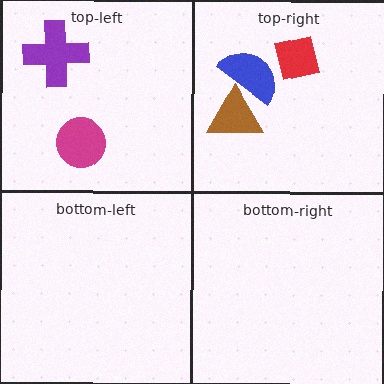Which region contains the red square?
The top-right region.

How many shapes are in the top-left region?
2.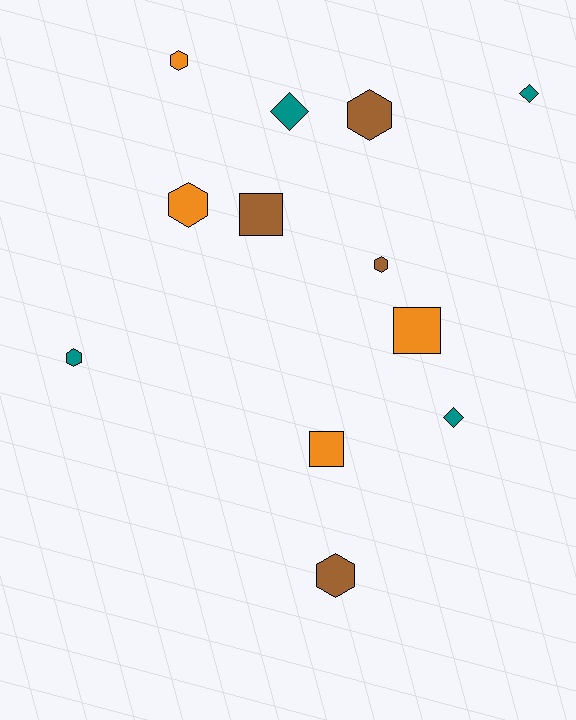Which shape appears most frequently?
Hexagon, with 6 objects.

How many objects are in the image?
There are 12 objects.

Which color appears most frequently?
Brown, with 4 objects.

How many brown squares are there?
There is 1 brown square.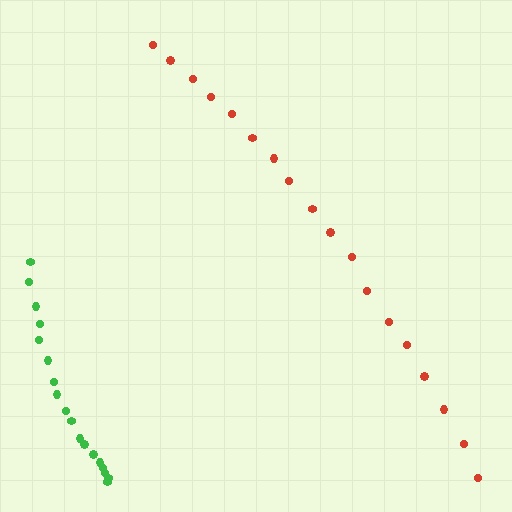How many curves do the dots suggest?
There are 2 distinct paths.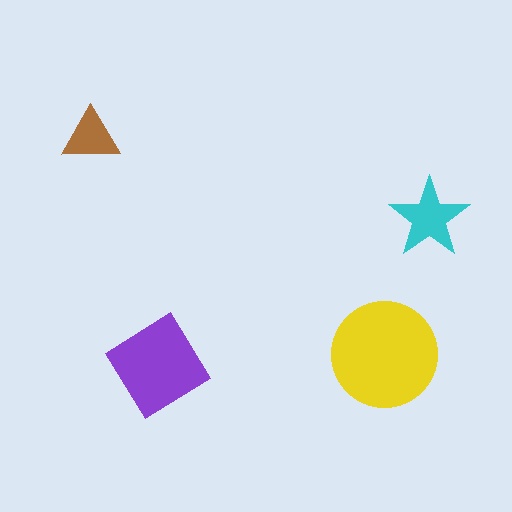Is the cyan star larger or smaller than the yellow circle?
Smaller.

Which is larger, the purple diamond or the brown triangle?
The purple diamond.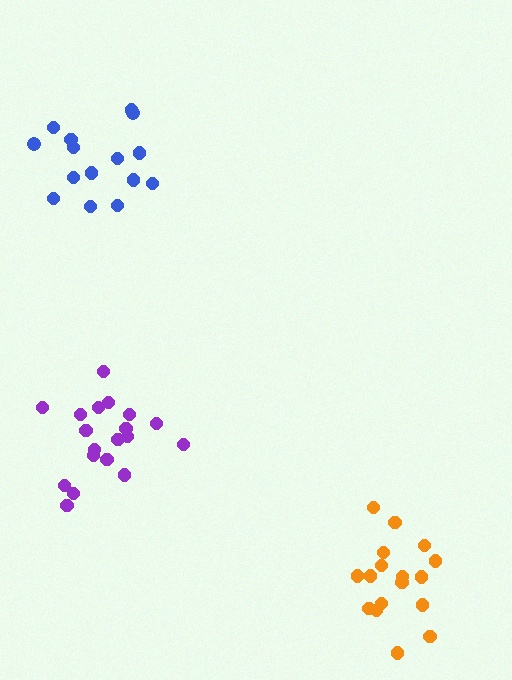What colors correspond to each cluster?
The clusters are colored: orange, blue, purple.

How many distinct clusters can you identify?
There are 3 distinct clusters.